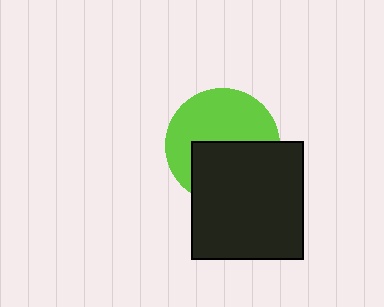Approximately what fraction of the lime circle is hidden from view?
Roughly 45% of the lime circle is hidden behind the black rectangle.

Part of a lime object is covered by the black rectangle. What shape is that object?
It is a circle.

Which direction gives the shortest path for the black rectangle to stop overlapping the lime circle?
Moving down gives the shortest separation.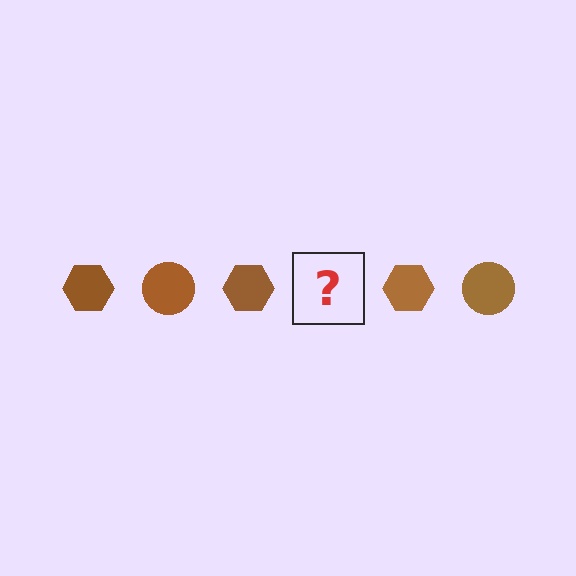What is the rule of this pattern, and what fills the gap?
The rule is that the pattern cycles through hexagon, circle shapes in brown. The gap should be filled with a brown circle.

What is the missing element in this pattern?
The missing element is a brown circle.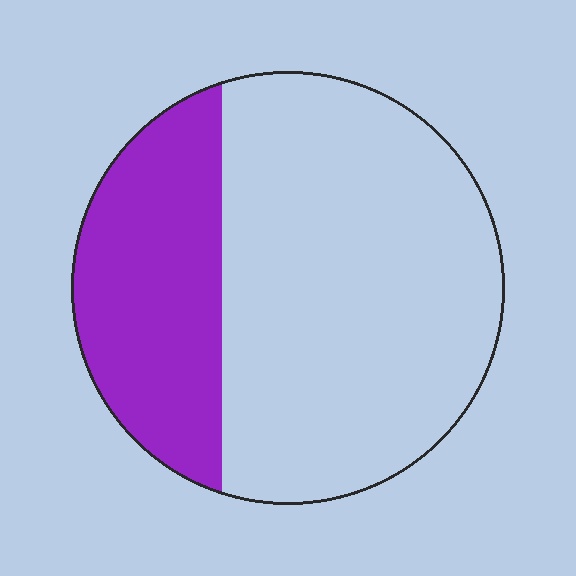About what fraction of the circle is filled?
About one third (1/3).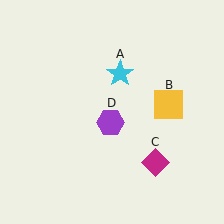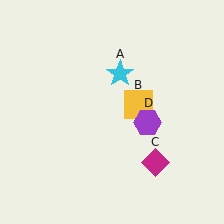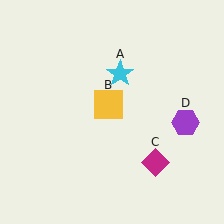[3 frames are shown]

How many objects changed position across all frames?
2 objects changed position: yellow square (object B), purple hexagon (object D).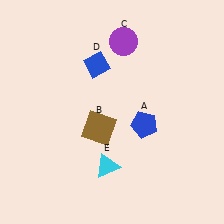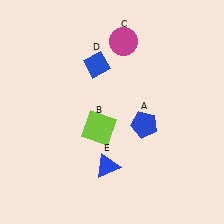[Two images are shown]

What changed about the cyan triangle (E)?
In Image 1, E is cyan. In Image 2, it changed to blue.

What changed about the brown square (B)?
In Image 1, B is brown. In Image 2, it changed to lime.